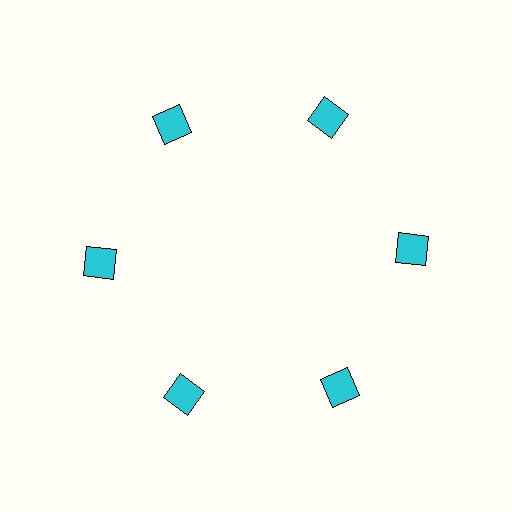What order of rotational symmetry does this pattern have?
This pattern has 6-fold rotational symmetry.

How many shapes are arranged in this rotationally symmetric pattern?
There are 12 shapes, arranged in 6 groups of 2.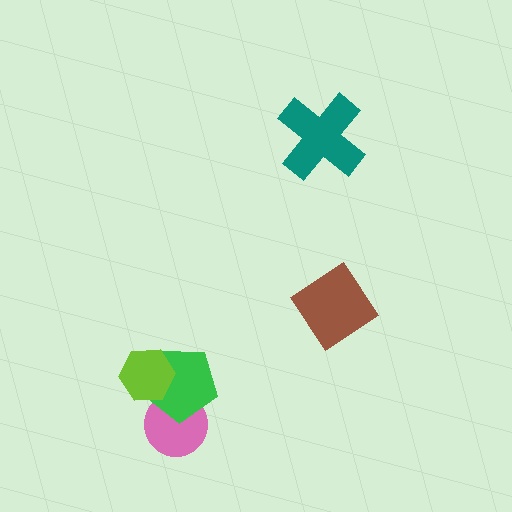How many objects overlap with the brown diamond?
0 objects overlap with the brown diamond.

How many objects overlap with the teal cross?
0 objects overlap with the teal cross.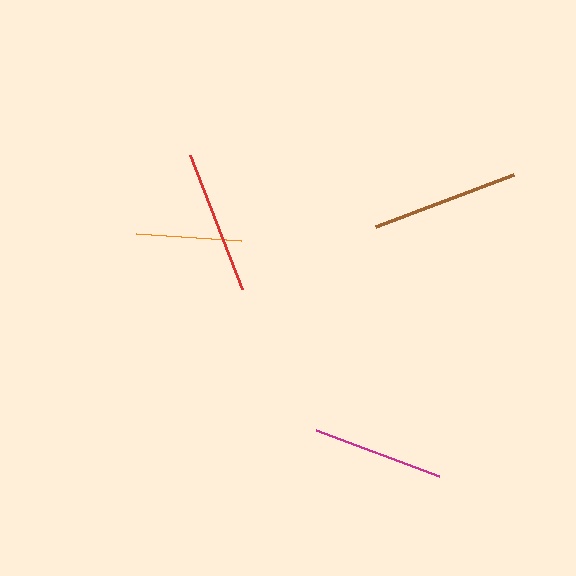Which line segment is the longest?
The brown line is the longest at approximately 148 pixels.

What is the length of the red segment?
The red segment is approximately 143 pixels long.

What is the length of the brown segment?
The brown segment is approximately 148 pixels long.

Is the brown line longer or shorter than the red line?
The brown line is longer than the red line.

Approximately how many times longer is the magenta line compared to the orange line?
The magenta line is approximately 1.3 times the length of the orange line.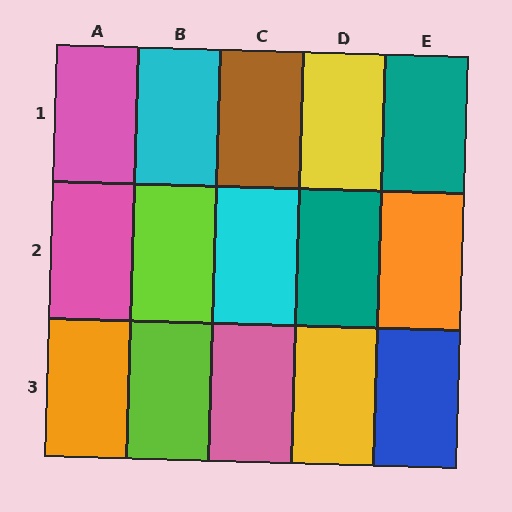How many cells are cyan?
2 cells are cyan.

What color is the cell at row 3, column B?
Lime.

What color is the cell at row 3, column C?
Pink.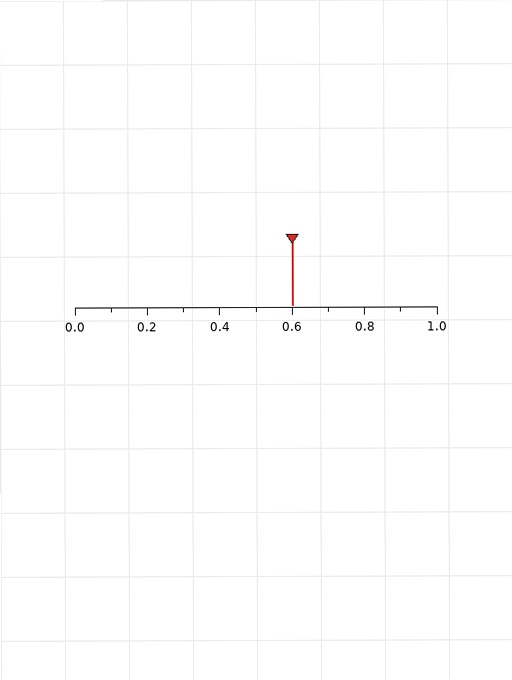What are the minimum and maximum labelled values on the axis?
The axis runs from 0.0 to 1.0.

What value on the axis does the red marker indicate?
The marker indicates approximately 0.6.